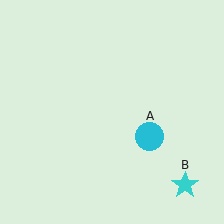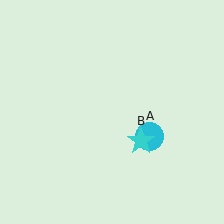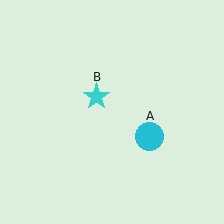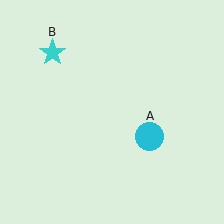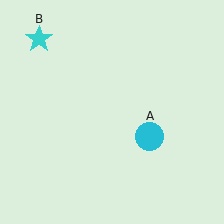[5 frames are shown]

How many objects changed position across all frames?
1 object changed position: cyan star (object B).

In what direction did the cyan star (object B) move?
The cyan star (object B) moved up and to the left.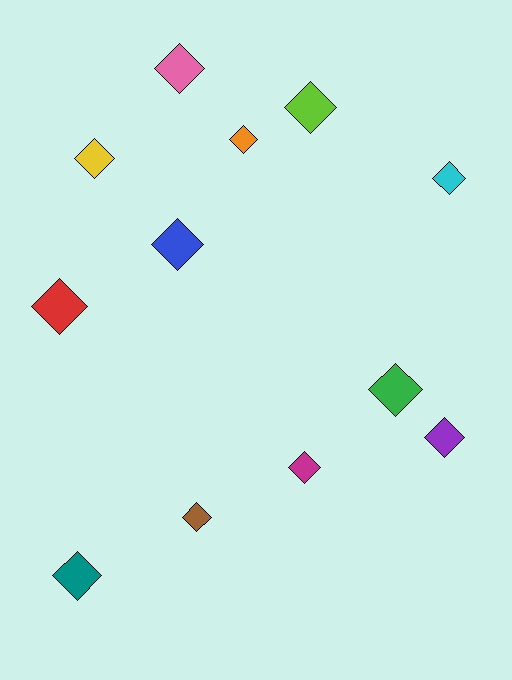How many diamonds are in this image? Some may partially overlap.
There are 12 diamonds.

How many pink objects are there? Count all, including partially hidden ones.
There is 1 pink object.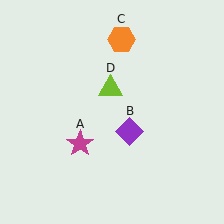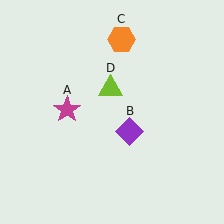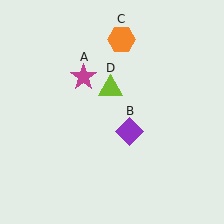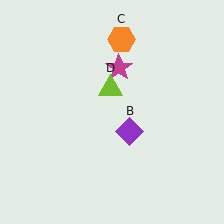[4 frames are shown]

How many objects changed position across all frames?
1 object changed position: magenta star (object A).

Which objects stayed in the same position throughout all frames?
Purple diamond (object B) and orange hexagon (object C) and lime triangle (object D) remained stationary.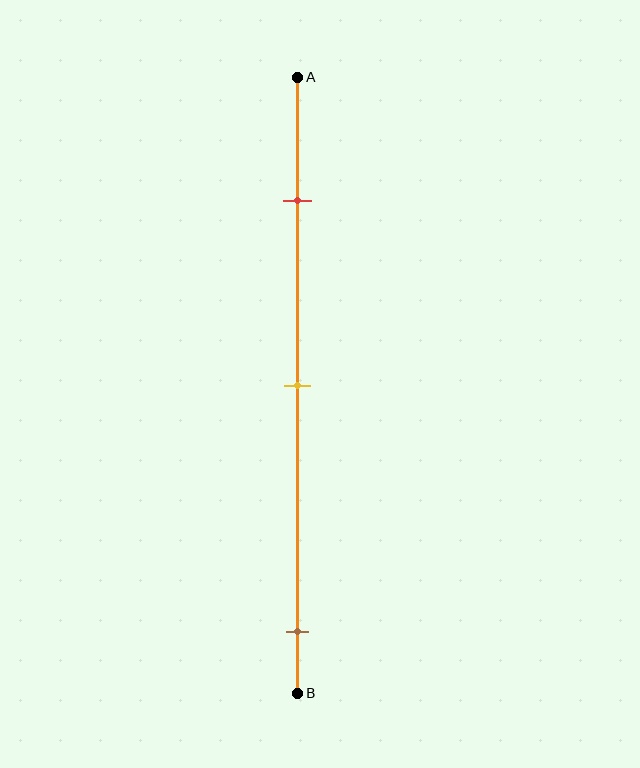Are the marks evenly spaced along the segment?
No, the marks are not evenly spaced.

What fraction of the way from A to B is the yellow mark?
The yellow mark is approximately 50% (0.5) of the way from A to B.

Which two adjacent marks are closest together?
The red and yellow marks are the closest adjacent pair.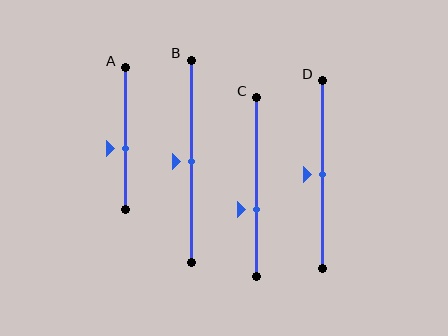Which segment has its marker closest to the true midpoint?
Segment B has its marker closest to the true midpoint.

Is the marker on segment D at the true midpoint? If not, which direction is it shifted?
Yes, the marker on segment D is at the true midpoint.